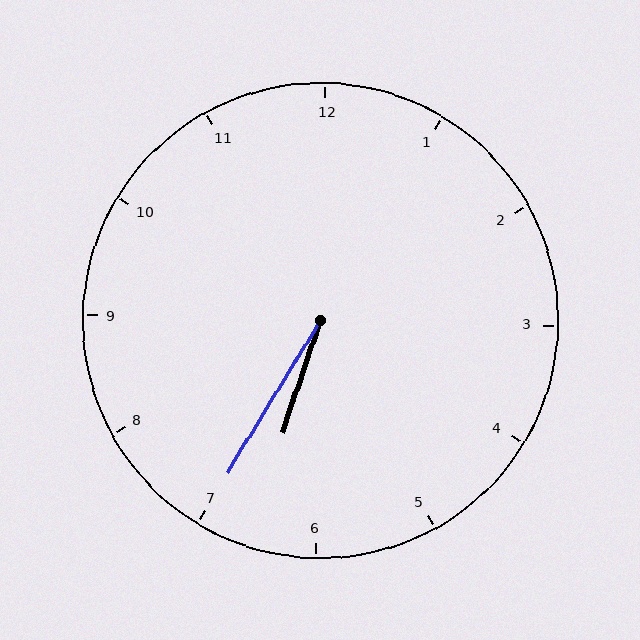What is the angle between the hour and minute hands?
Approximately 12 degrees.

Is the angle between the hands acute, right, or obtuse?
It is acute.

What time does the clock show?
6:35.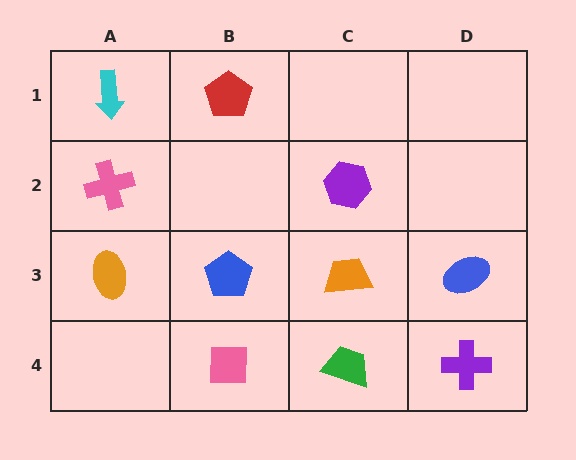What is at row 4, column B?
A pink square.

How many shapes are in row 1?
2 shapes.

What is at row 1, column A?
A cyan arrow.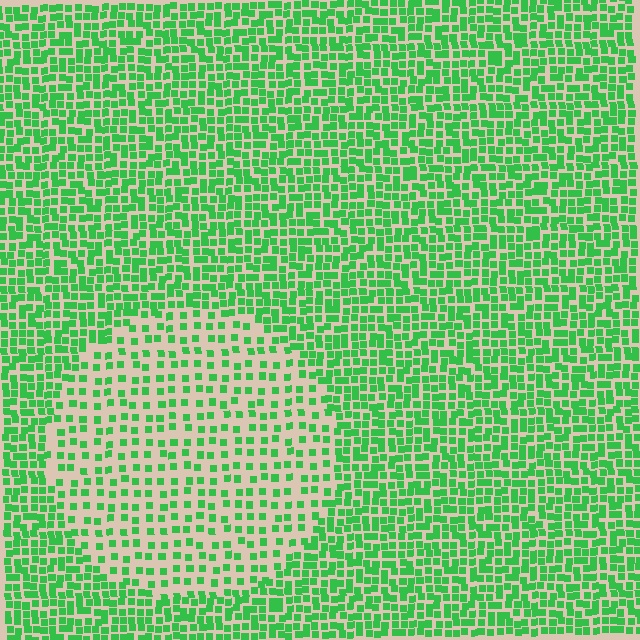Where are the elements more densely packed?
The elements are more densely packed outside the circle boundary.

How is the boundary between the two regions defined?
The boundary is defined by a change in element density (approximately 2.1x ratio). All elements are the same color, size, and shape.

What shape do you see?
I see a circle.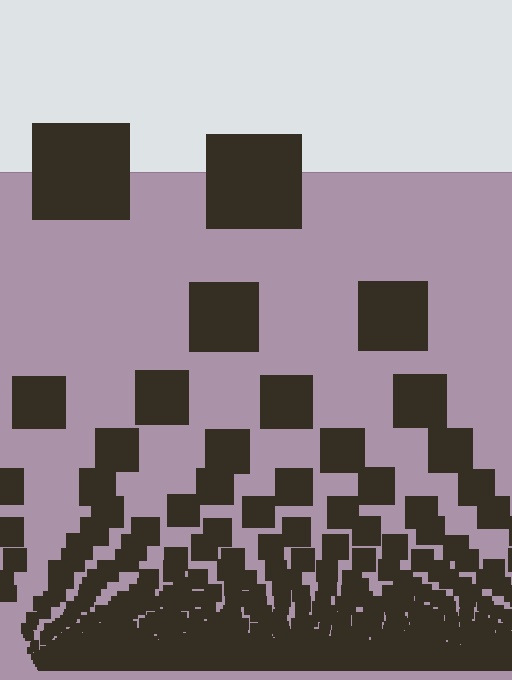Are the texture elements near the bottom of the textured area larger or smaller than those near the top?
Smaller. The gradient is inverted — elements near the bottom are smaller and denser.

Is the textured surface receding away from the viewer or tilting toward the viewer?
The surface appears to tilt toward the viewer. Texture elements get larger and sparser toward the top.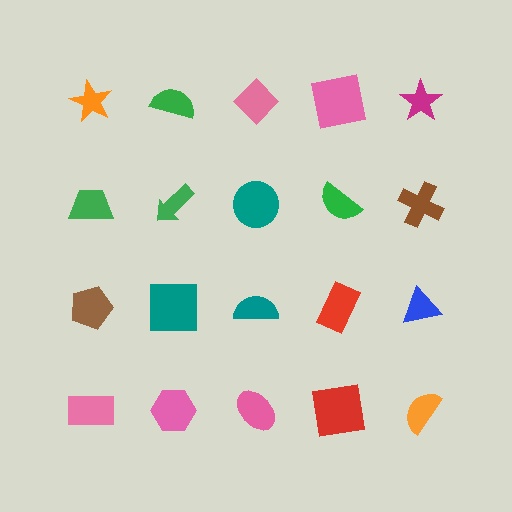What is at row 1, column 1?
An orange star.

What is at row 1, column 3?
A pink diamond.